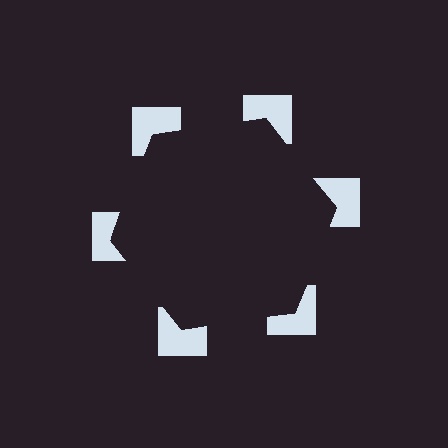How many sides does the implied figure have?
6 sides.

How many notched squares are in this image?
There are 6 — one at each vertex of the illusory hexagon.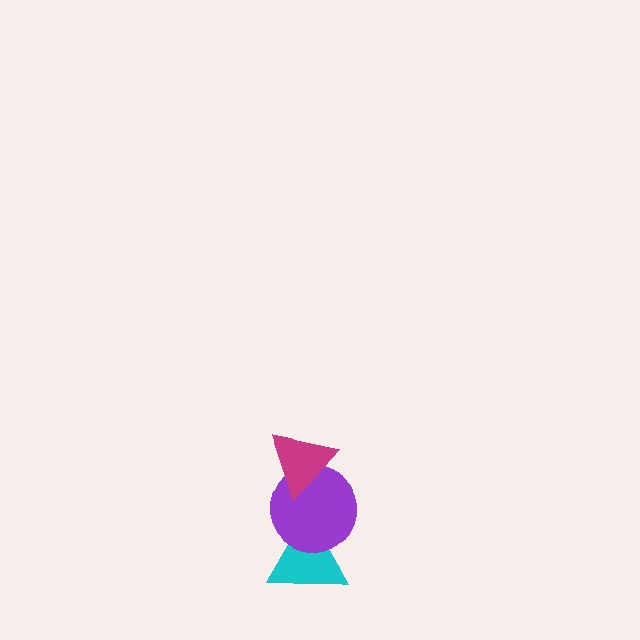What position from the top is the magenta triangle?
The magenta triangle is 1st from the top.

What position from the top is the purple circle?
The purple circle is 2nd from the top.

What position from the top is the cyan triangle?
The cyan triangle is 3rd from the top.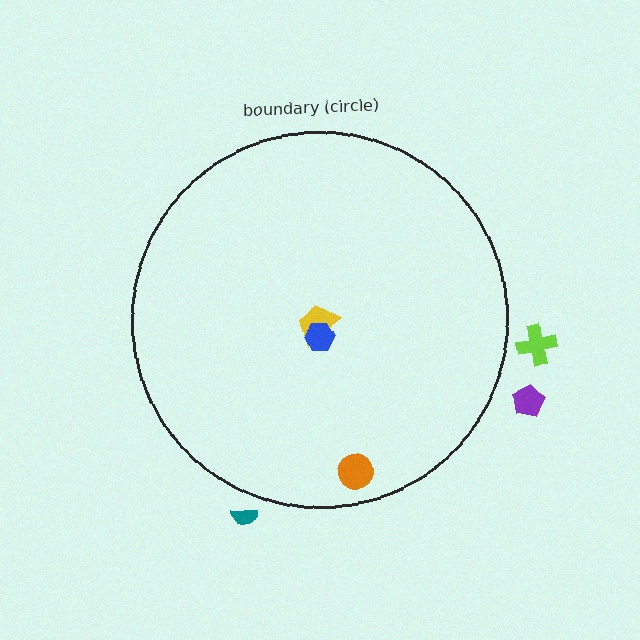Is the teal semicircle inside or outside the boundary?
Outside.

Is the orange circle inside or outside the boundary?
Inside.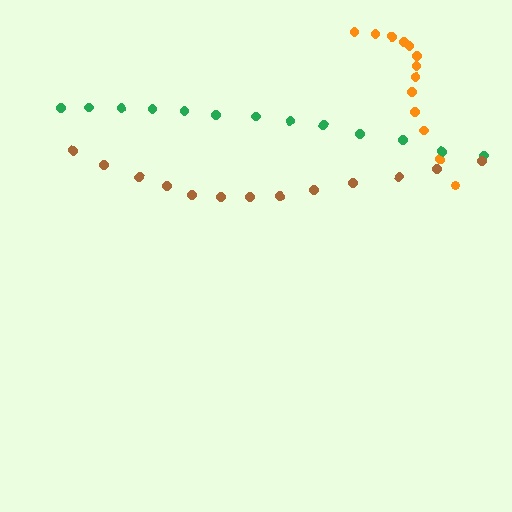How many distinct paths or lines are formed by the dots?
There are 3 distinct paths.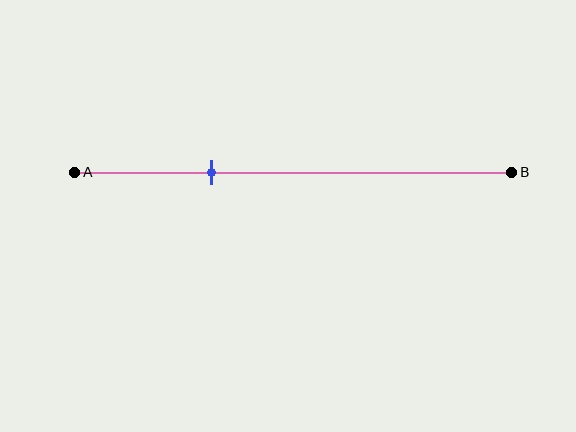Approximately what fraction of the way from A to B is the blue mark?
The blue mark is approximately 30% of the way from A to B.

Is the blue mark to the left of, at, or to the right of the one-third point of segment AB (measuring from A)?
The blue mark is approximately at the one-third point of segment AB.